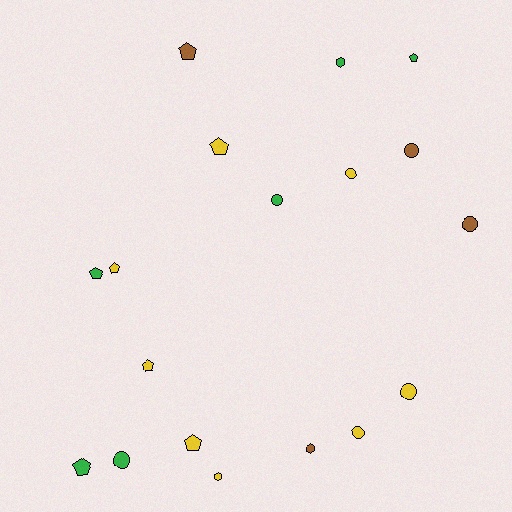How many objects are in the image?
There are 18 objects.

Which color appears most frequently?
Yellow, with 8 objects.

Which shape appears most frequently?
Pentagon, with 8 objects.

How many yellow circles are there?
There are 3 yellow circles.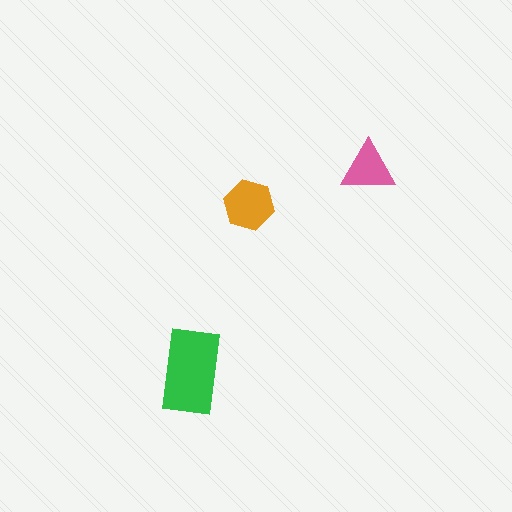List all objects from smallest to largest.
The pink triangle, the orange hexagon, the green rectangle.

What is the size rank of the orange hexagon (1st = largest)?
2nd.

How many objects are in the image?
There are 3 objects in the image.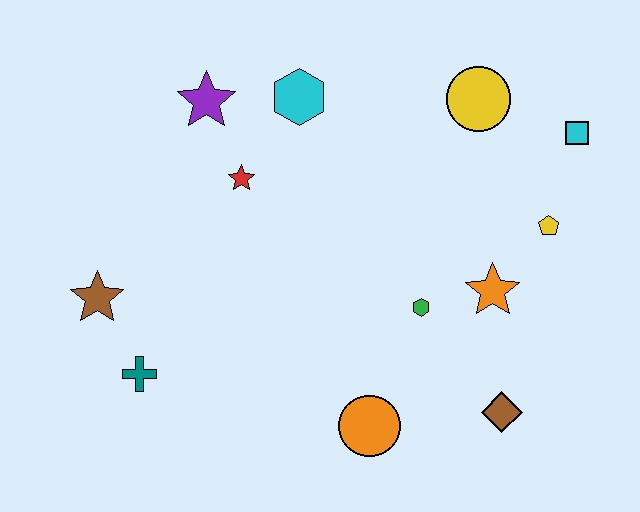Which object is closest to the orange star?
The green hexagon is closest to the orange star.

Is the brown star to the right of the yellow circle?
No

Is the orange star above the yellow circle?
No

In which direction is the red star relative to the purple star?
The red star is below the purple star.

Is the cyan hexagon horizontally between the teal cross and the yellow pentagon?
Yes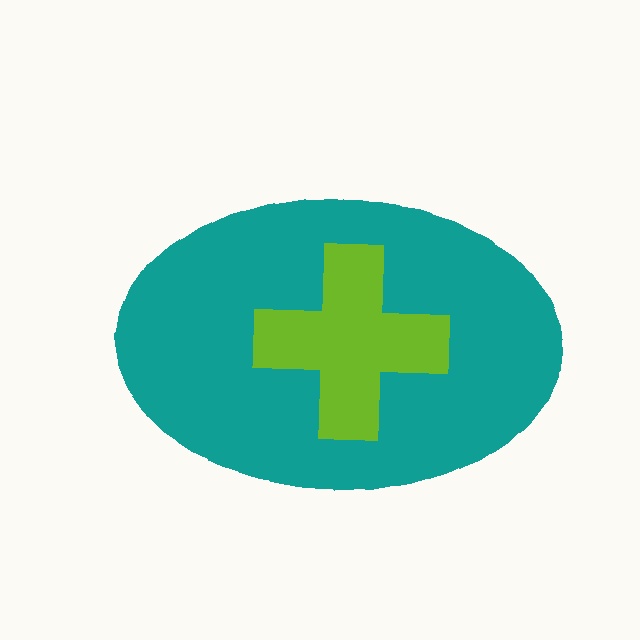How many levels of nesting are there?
2.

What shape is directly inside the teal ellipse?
The lime cross.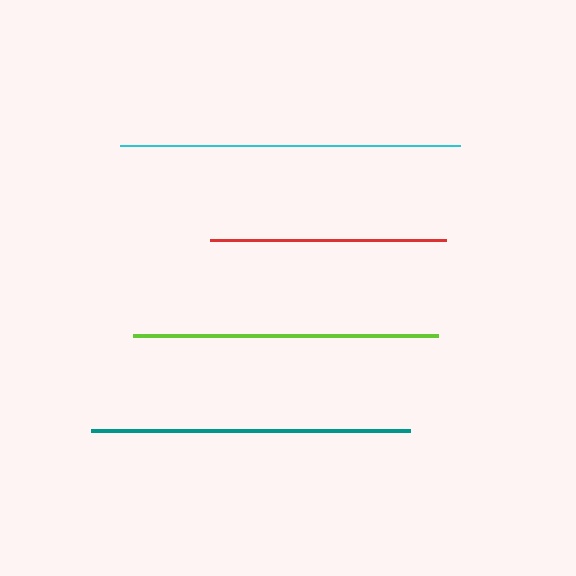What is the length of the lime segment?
The lime segment is approximately 304 pixels long.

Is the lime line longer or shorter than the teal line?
The teal line is longer than the lime line.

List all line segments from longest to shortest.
From longest to shortest: cyan, teal, lime, red.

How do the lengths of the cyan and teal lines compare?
The cyan and teal lines are approximately the same length.